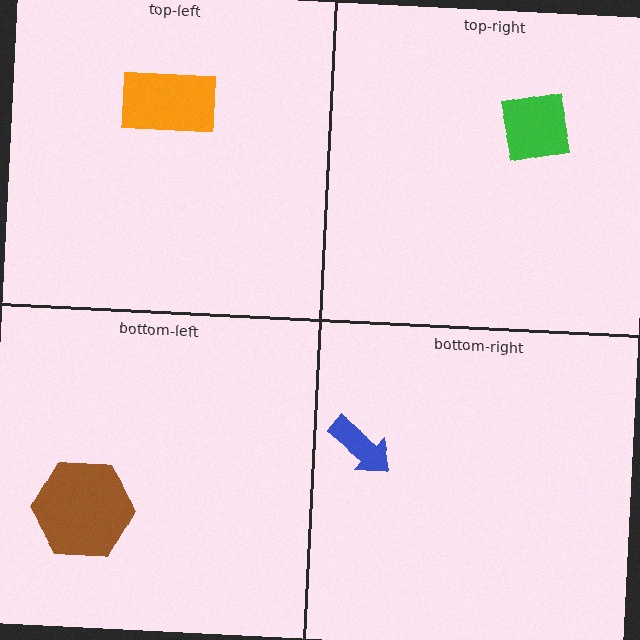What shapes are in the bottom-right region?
The blue arrow.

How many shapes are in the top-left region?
1.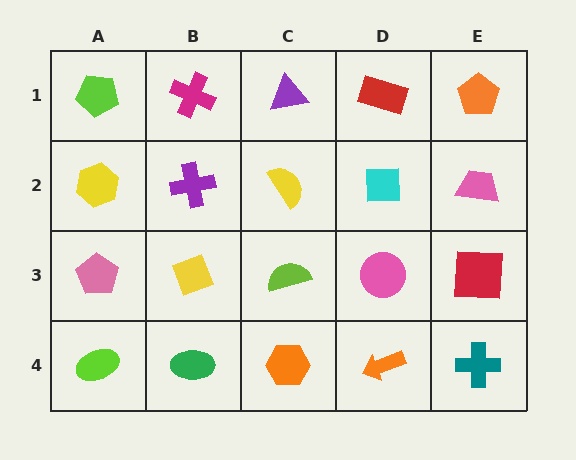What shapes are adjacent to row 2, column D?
A red rectangle (row 1, column D), a pink circle (row 3, column D), a yellow semicircle (row 2, column C), a pink trapezoid (row 2, column E).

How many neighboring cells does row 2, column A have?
3.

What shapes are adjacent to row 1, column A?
A yellow hexagon (row 2, column A), a magenta cross (row 1, column B).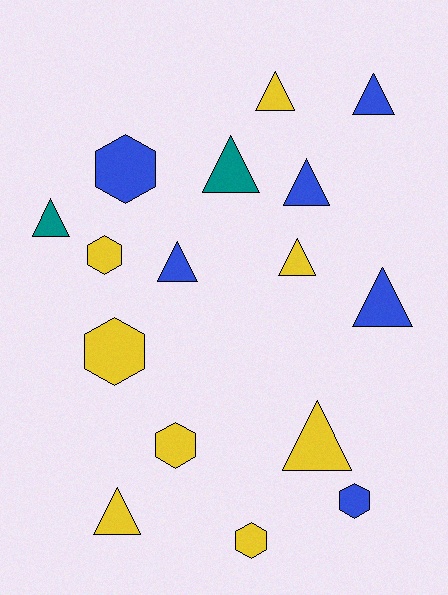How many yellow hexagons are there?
There are 4 yellow hexagons.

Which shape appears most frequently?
Triangle, with 10 objects.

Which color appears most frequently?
Yellow, with 8 objects.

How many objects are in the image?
There are 16 objects.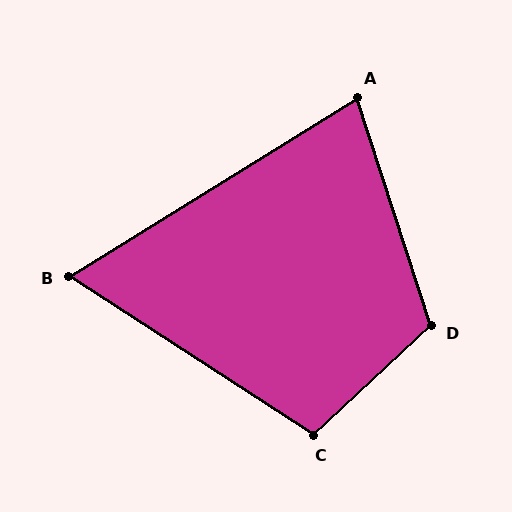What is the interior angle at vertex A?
Approximately 76 degrees (acute).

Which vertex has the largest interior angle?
D, at approximately 115 degrees.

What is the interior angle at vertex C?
Approximately 104 degrees (obtuse).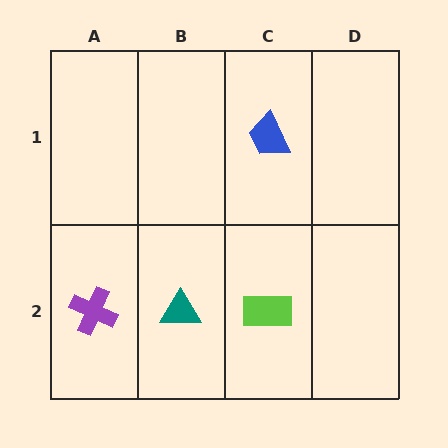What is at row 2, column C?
A lime rectangle.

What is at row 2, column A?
A purple cross.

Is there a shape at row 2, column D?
No, that cell is empty.